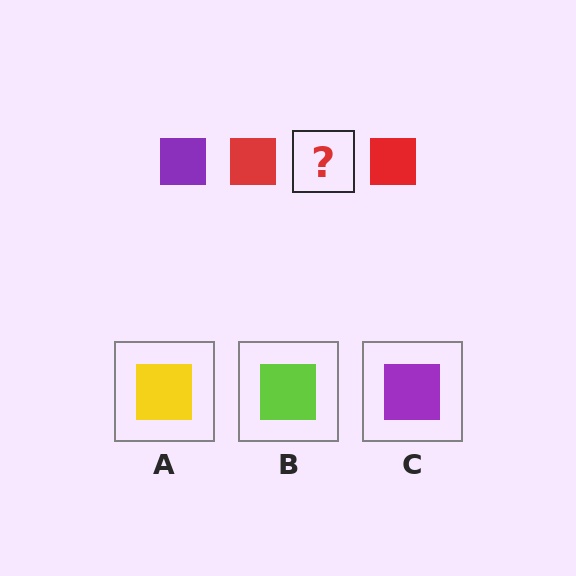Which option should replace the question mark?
Option C.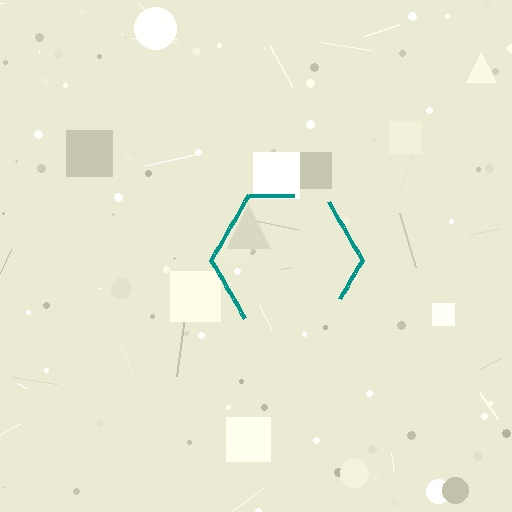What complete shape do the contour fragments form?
The contour fragments form a hexagon.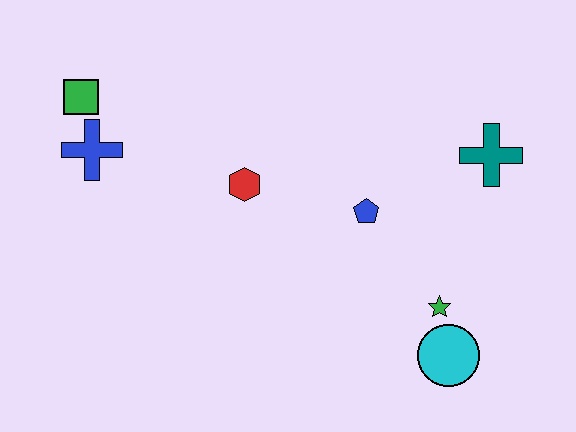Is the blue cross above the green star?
Yes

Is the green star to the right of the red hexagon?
Yes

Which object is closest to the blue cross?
The green square is closest to the blue cross.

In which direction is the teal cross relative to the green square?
The teal cross is to the right of the green square.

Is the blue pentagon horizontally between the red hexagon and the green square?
No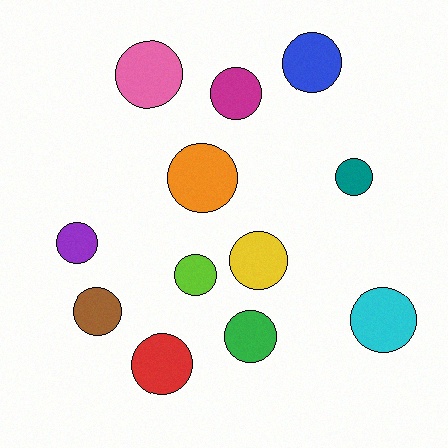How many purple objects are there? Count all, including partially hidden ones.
There is 1 purple object.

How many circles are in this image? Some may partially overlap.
There are 12 circles.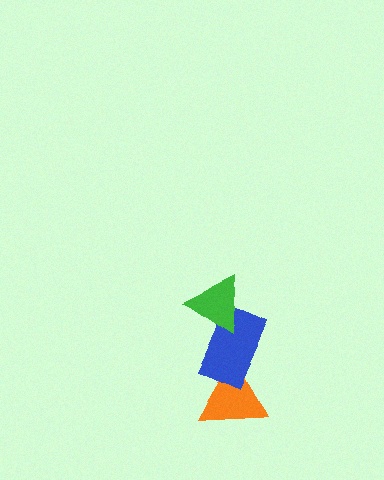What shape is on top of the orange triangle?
The blue rectangle is on top of the orange triangle.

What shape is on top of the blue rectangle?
The green triangle is on top of the blue rectangle.